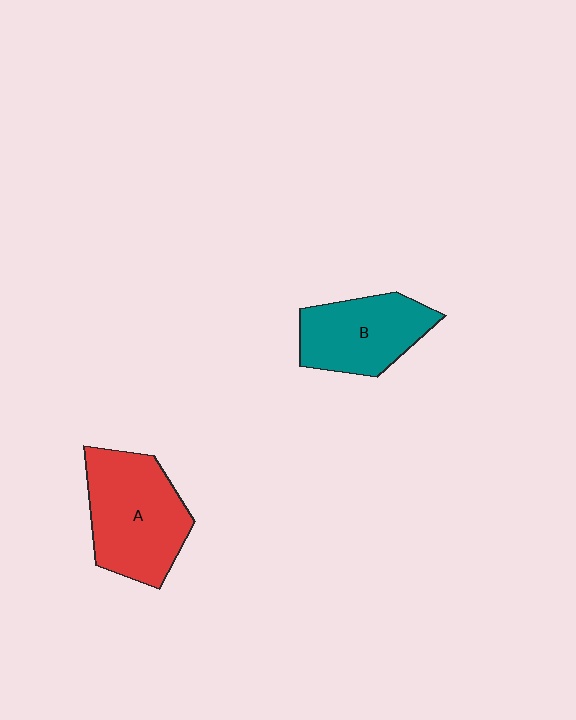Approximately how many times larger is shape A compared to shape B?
Approximately 1.3 times.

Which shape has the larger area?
Shape A (red).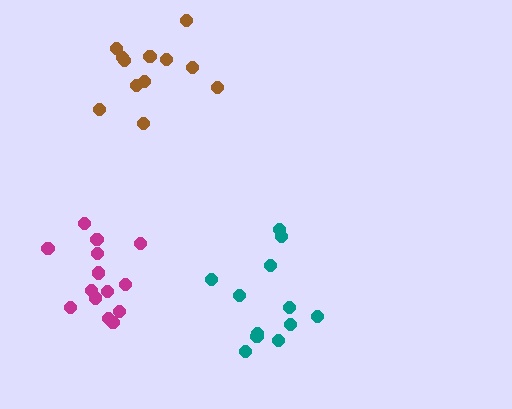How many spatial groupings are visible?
There are 3 spatial groupings.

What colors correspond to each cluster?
The clusters are colored: teal, brown, magenta.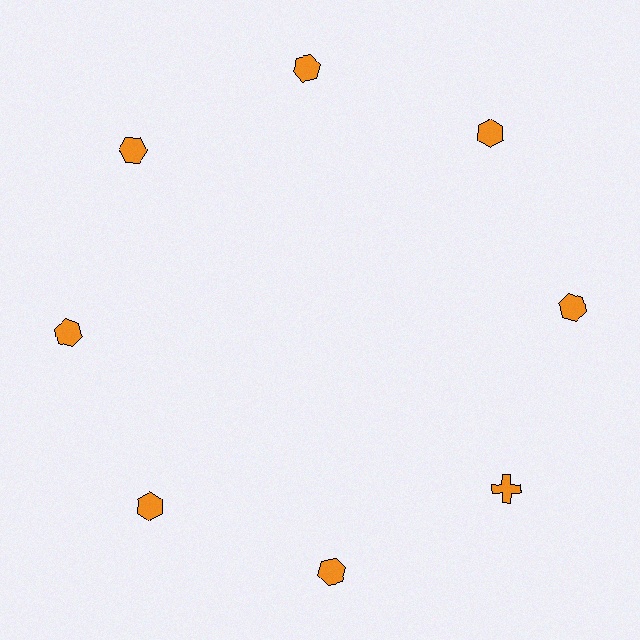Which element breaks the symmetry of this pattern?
The orange cross at roughly the 4 o'clock position breaks the symmetry. All other shapes are orange hexagons.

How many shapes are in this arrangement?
There are 8 shapes arranged in a ring pattern.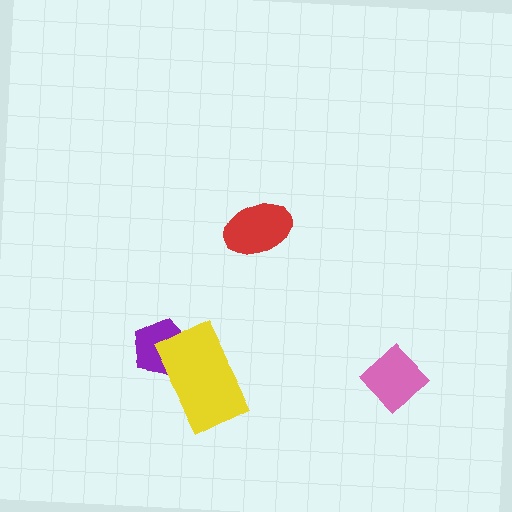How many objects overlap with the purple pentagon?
1 object overlaps with the purple pentagon.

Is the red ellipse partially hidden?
No, no other shape covers it.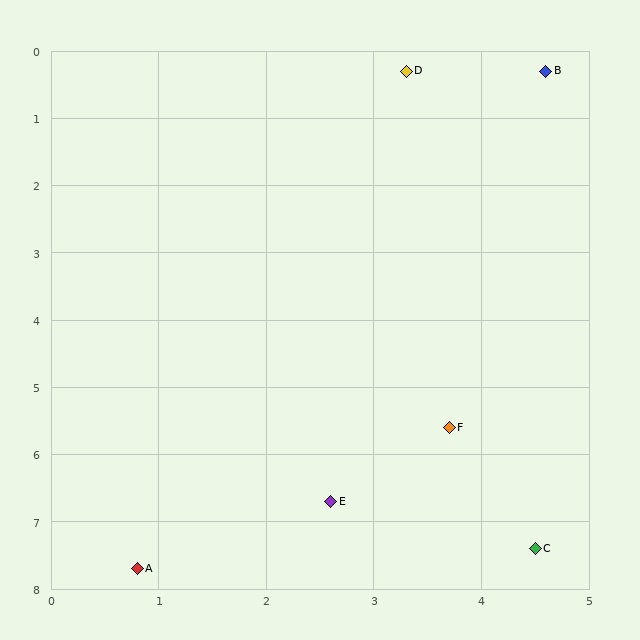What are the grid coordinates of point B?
Point B is at approximately (4.6, 0.3).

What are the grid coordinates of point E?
Point E is at approximately (2.6, 6.7).